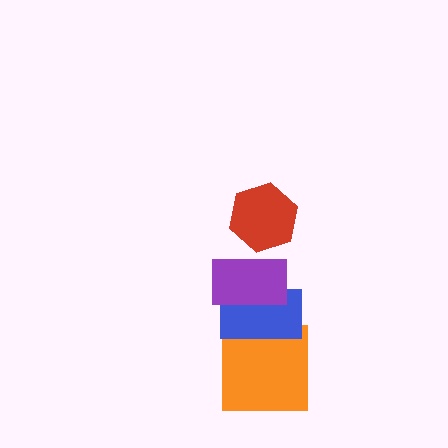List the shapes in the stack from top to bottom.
From top to bottom: the red hexagon, the purple rectangle, the blue rectangle, the orange square.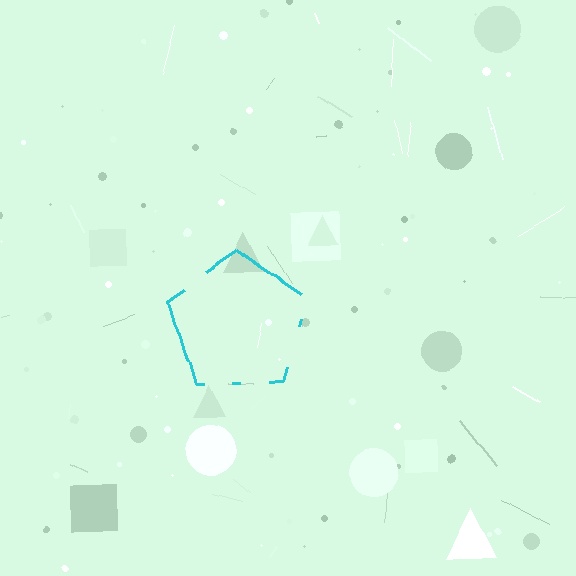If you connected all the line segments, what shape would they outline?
They would outline a pentagon.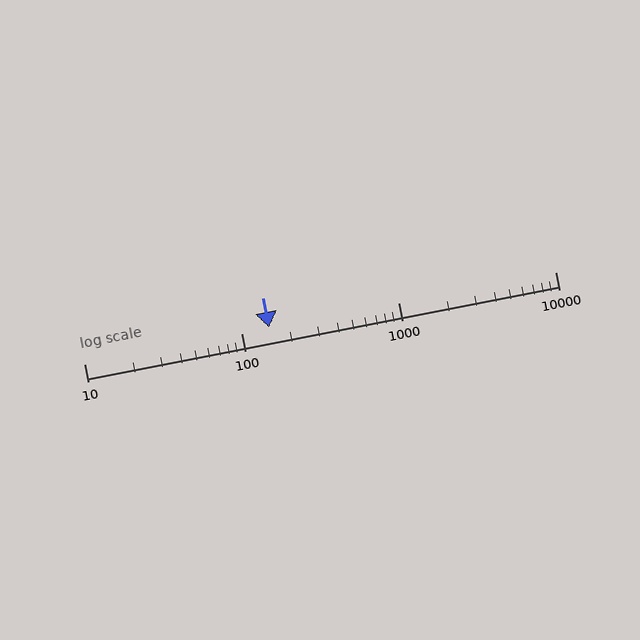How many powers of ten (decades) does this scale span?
The scale spans 3 decades, from 10 to 10000.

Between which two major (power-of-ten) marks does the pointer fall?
The pointer is between 100 and 1000.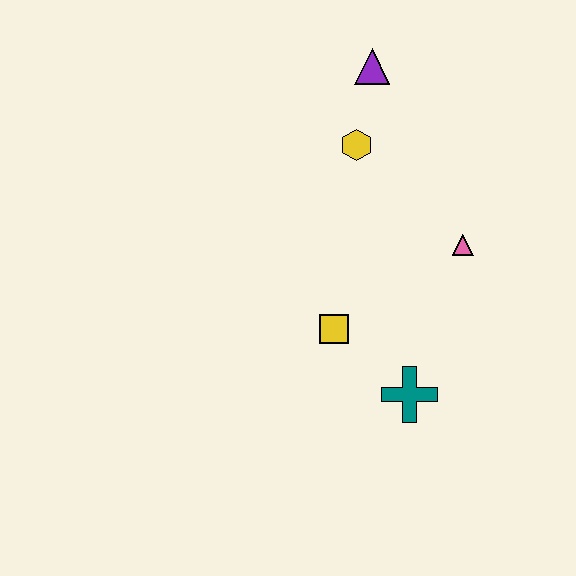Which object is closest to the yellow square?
The teal cross is closest to the yellow square.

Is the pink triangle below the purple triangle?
Yes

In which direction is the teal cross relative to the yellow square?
The teal cross is to the right of the yellow square.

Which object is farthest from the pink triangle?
The purple triangle is farthest from the pink triangle.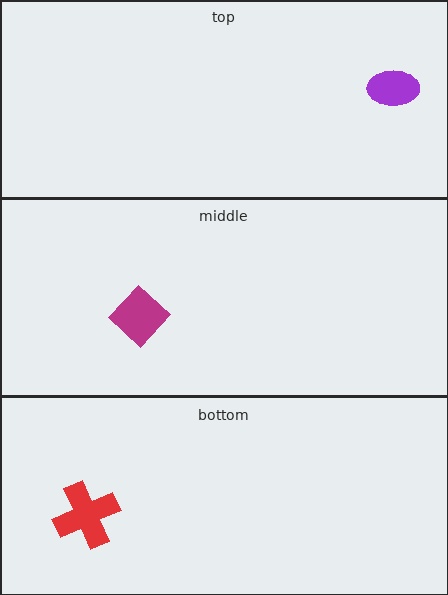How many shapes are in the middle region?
1.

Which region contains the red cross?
The bottom region.